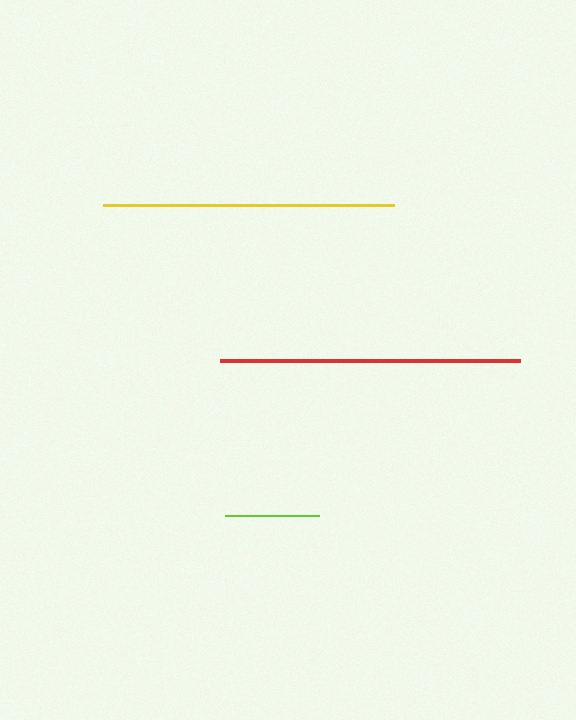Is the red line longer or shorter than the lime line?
The red line is longer than the lime line.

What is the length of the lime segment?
The lime segment is approximately 94 pixels long.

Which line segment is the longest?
The red line is the longest at approximately 299 pixels.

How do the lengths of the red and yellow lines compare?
The red and yellow lines are approximately the same length.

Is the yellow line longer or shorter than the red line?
The red line is longer than the yellow line.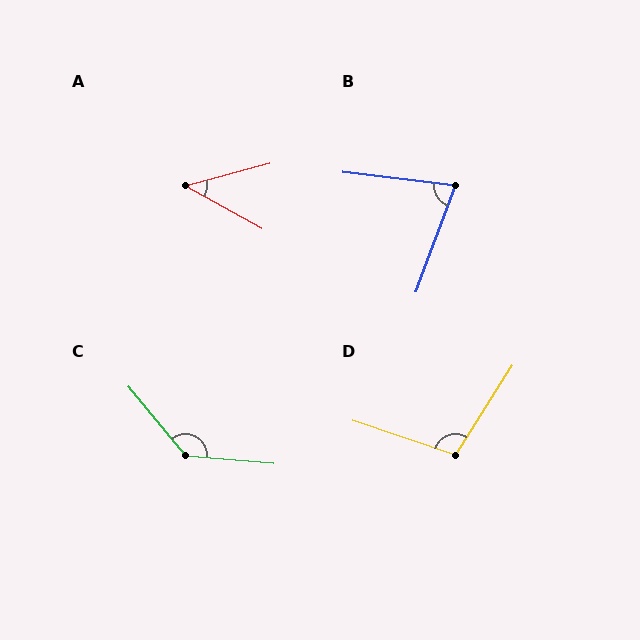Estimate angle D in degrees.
Approximately 104 degrees.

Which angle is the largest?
C, at approximately 134 degrees.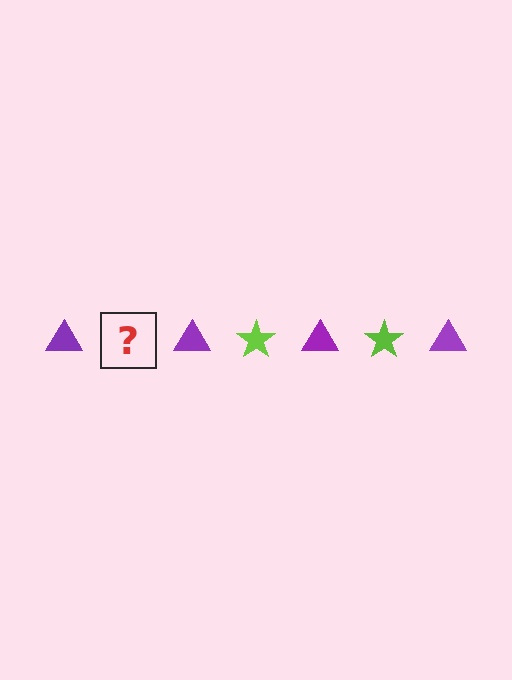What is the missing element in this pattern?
The missing element is a lime star.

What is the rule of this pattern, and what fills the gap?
The rule is that the pattern alternates between purple triangle and lime star. The gap should be filled with a lime star.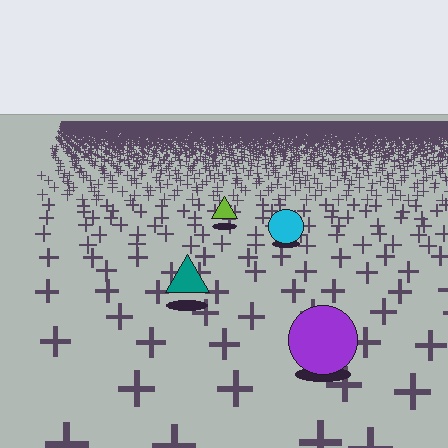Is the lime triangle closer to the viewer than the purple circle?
No. The purple circle is closer — you can tell from the texture gradient: the ground texture is coarser near it.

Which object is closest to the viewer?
The purple circle is closest. The texture marks near it are larger and more spread out.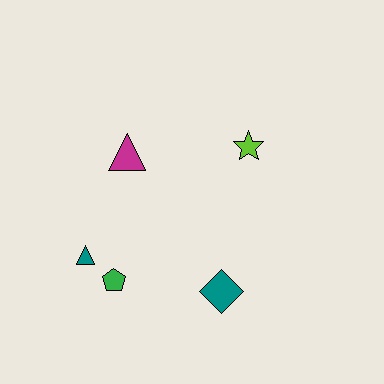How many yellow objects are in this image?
There are no yellow objects.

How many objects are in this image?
There are 5 objects.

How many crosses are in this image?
There are no crosses.